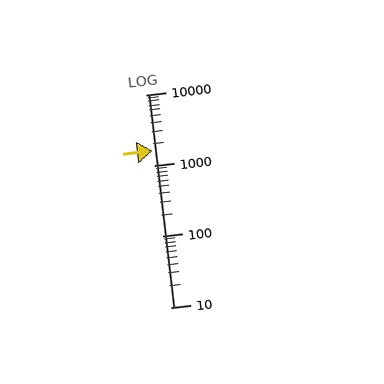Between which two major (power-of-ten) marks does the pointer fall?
The pointer is between 1000 and 10000.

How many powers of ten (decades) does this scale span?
The scale spans 3 decades, from 10 to 10000.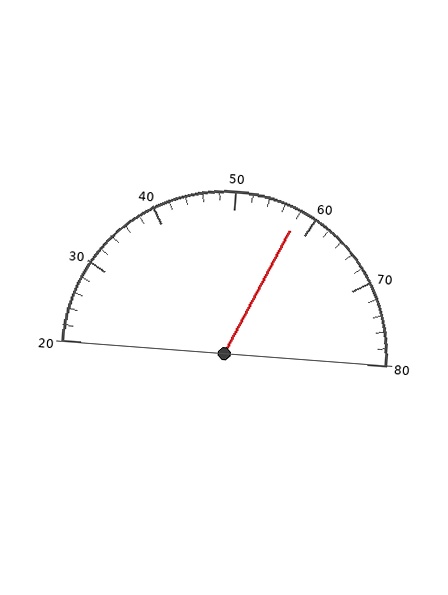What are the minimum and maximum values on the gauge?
The gauge ranges from 20 to 80.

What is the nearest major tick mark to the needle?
The nearest major tick mark is 60.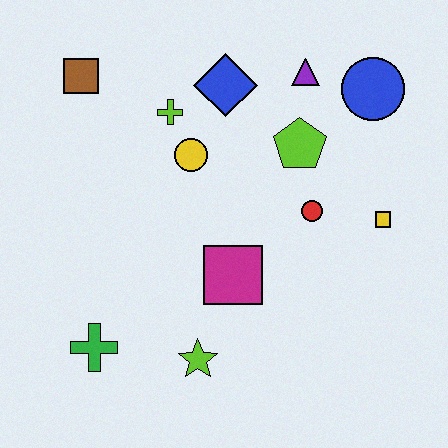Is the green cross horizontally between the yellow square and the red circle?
No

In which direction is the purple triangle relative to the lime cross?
The purple triangle is to the right of the lime cross.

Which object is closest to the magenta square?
The lime star is closest to the magenta square.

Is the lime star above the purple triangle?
No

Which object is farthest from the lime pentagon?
The green cross is farthest from the lime pentagon.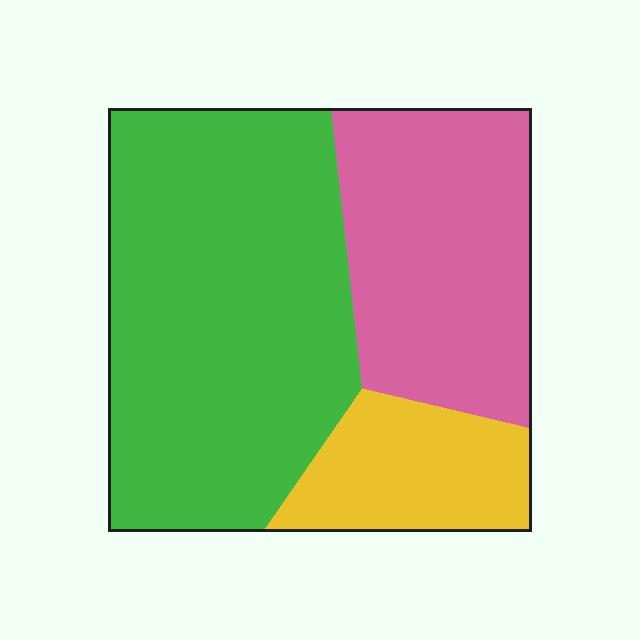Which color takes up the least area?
Yellow, at roughly 15%.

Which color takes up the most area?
Green, at roughly 55%.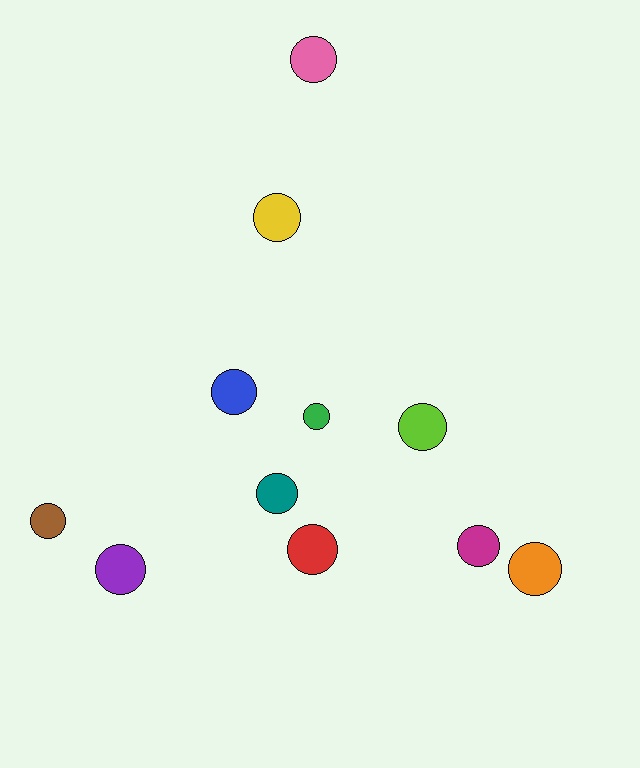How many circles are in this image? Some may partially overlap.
There are 11 circles.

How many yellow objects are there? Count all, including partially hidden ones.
There is 1 yellow object.